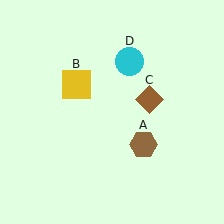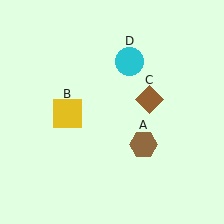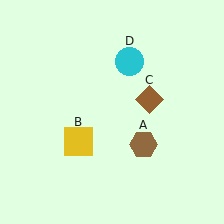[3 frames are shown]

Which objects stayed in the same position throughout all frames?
Brown hexagon (object A) and brown diamond (object C) and cyan circle (object D) remained stationary.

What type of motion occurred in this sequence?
The yellow square (object B) rotated counterclockwise around the center of the scene.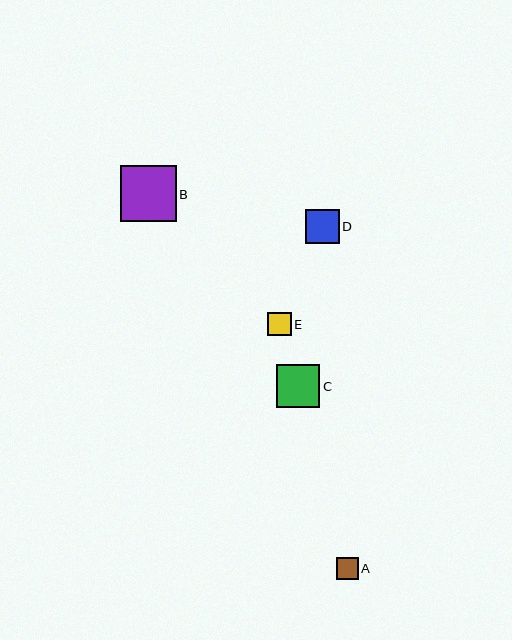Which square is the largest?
Square B is the largest with a size of approximately 56 pixels.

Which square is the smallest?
Square A is the smallest with a size of approximately 21 pixels.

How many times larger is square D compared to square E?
Square D is approximately 1.4 times the size of square E.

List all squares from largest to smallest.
From largest to smallest: B, C, D, E, A.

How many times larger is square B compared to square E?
Square B is approximately 2.4 times the size of square E.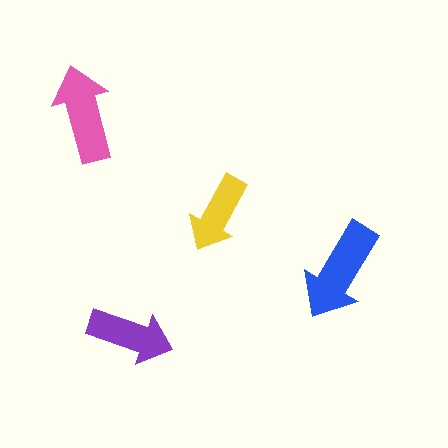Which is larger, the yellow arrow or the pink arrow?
The pink one.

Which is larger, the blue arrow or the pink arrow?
The blue one.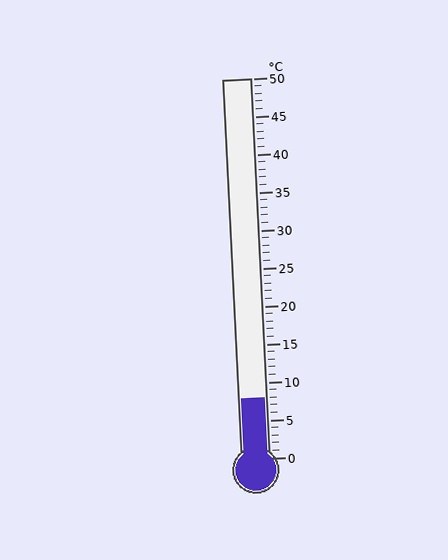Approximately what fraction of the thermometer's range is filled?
The thermometer is filled to approximately 15% of its range.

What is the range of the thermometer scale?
The thermometer scale ranges from 0°C to 50°C.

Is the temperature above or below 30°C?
The temperature is below 30°C.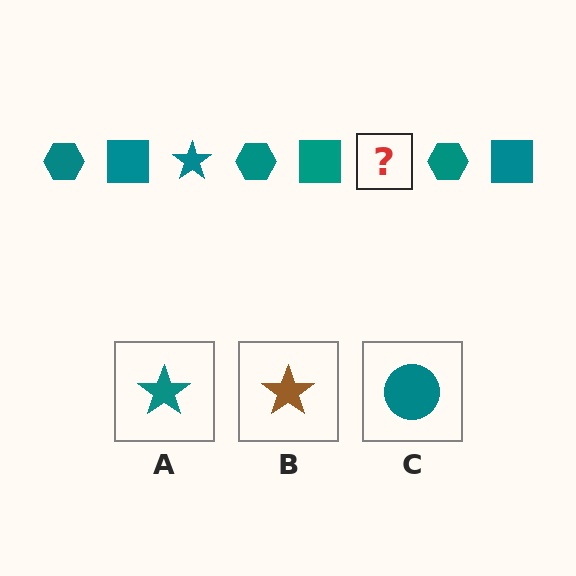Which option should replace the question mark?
Option A.